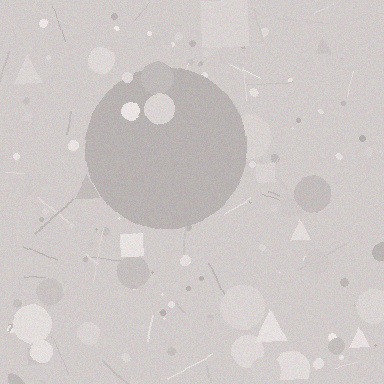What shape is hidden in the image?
A circle is hidden in the image.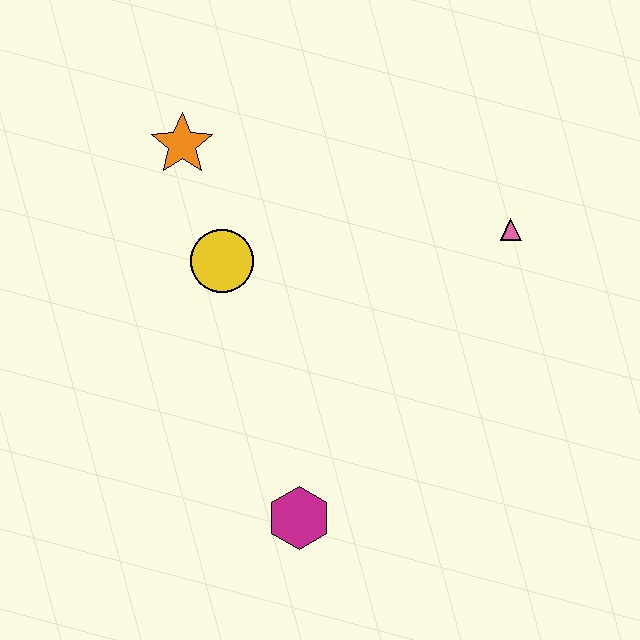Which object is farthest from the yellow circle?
The pink triangle is farthest from the yellow circle.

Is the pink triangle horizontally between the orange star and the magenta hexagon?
No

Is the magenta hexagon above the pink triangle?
No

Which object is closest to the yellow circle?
The orange star is closest to the yellow circle.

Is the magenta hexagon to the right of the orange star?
Yes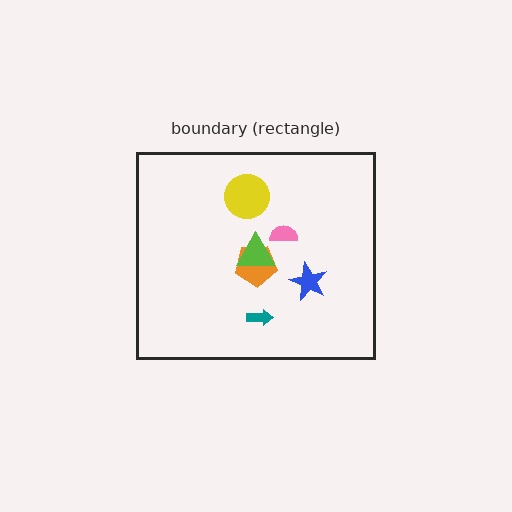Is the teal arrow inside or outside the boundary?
Inside.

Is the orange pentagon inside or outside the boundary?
Inside.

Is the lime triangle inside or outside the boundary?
Inside.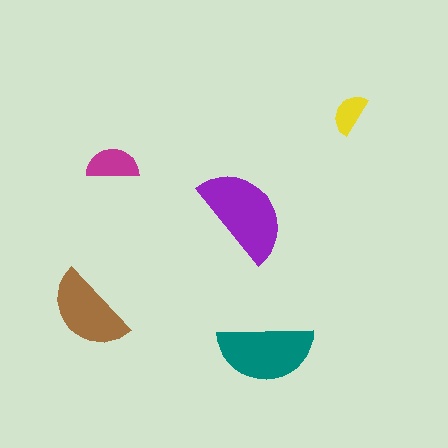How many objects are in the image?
There are 5 objects in the image.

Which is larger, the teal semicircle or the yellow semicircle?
The teal one.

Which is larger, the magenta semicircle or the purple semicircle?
The purple one.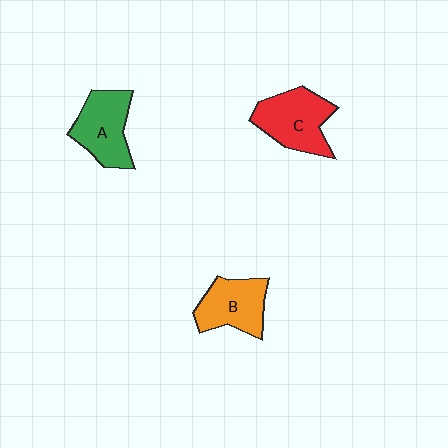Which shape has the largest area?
Shape C (red).